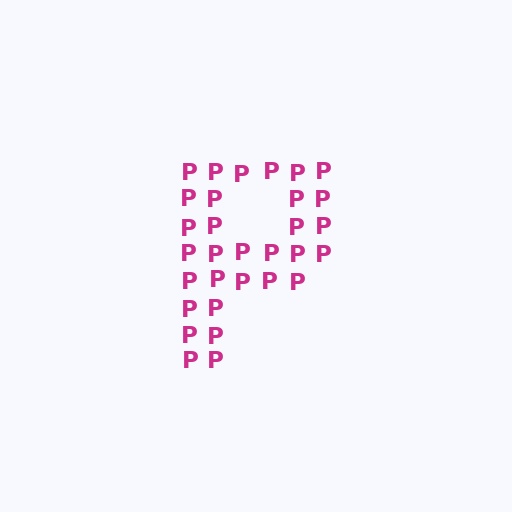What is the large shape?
The large shape is the letter P.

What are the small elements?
The small elements are letter P's.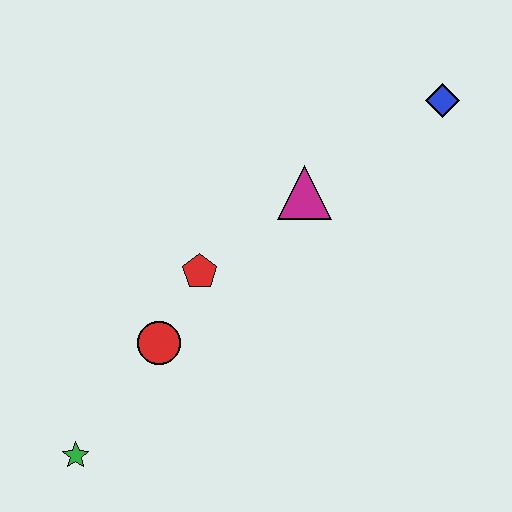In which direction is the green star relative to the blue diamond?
The green star is to the left of the blue diamond.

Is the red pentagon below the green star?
No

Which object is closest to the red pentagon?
The red circle is closest to the red pentagon.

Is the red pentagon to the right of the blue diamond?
No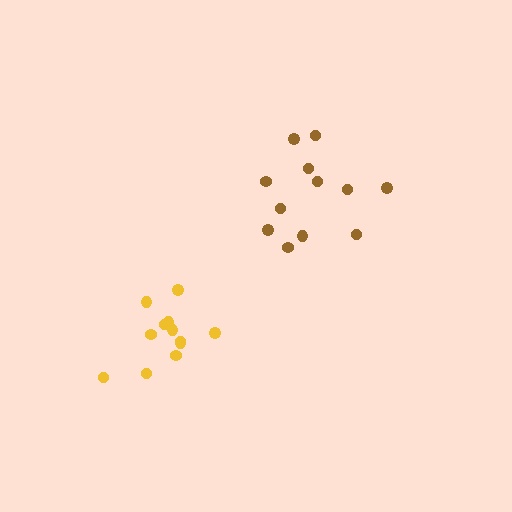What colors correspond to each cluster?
The clusters are colored: brown, yellow.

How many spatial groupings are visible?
There are 2 spatial groupings.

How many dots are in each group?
Group 1: 12 dots, Group 2: 12 dots (24 total).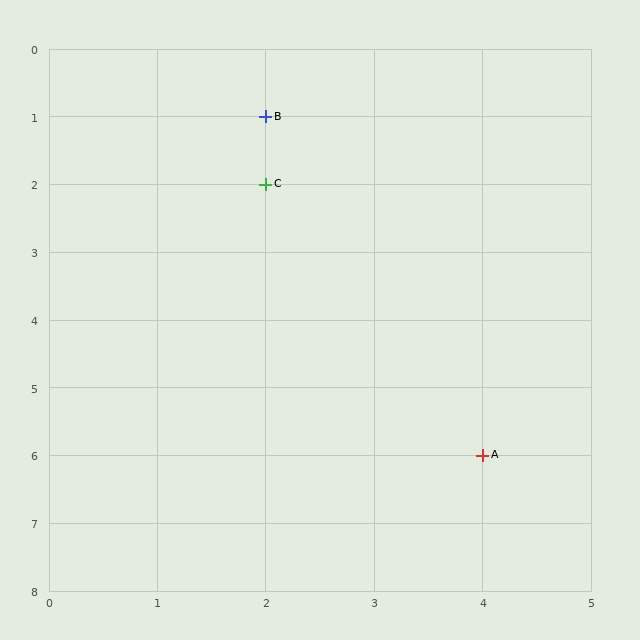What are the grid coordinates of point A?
Point A is at grid coordinates (4, 6).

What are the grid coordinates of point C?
Point C is at grid coordinates (2, 2).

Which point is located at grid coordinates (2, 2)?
Point C is at (2, 2).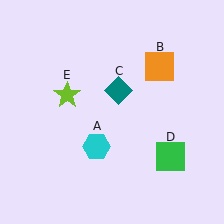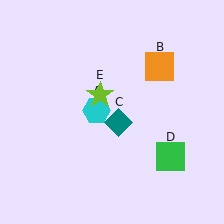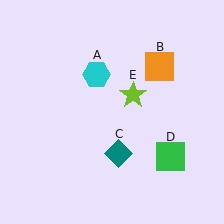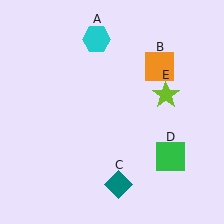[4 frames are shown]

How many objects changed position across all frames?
3 objects changed position: cyan hexagon (object A), teal diamond (object C), lime star (object E).